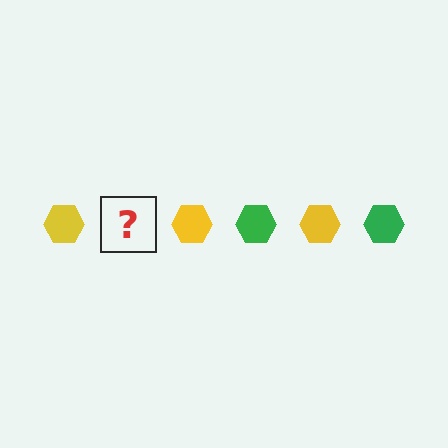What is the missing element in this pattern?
The missing element is a green hexagon.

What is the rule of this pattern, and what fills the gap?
The rule is that the pattern cycles through yellow, green hexagons. The gap should be filled with a green hexagon.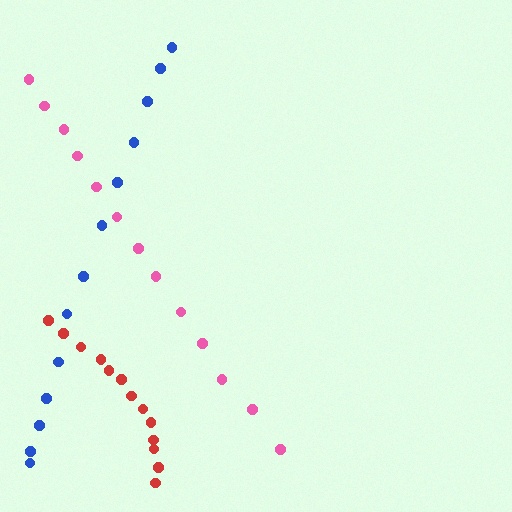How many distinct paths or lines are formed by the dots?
There are 3 distinct paths.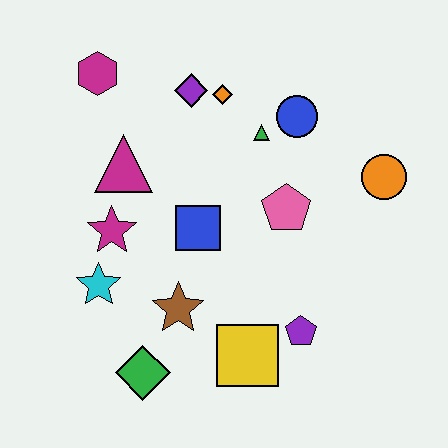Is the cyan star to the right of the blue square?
No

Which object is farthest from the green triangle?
The green diamond is farthest from the green triangle.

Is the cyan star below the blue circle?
Yes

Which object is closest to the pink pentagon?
The green triangle is closest to the pink pentagon.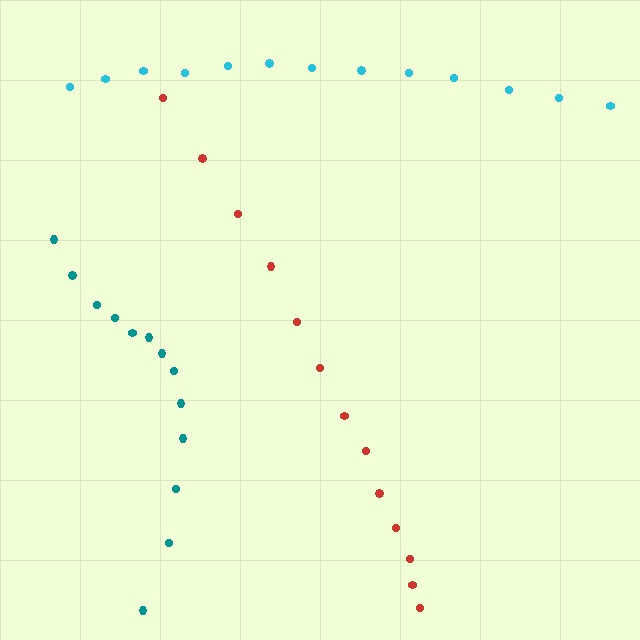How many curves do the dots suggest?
There are 3 distinct paths.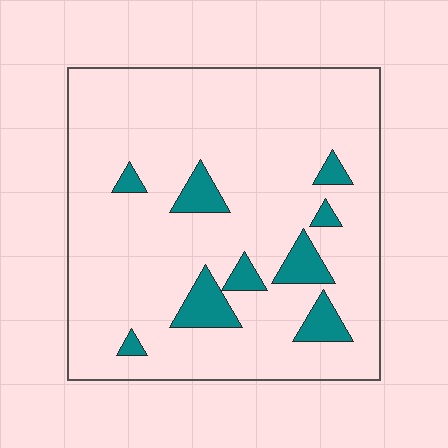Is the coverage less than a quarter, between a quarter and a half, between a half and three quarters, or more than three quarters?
Less than a quarter.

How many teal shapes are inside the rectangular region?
9.